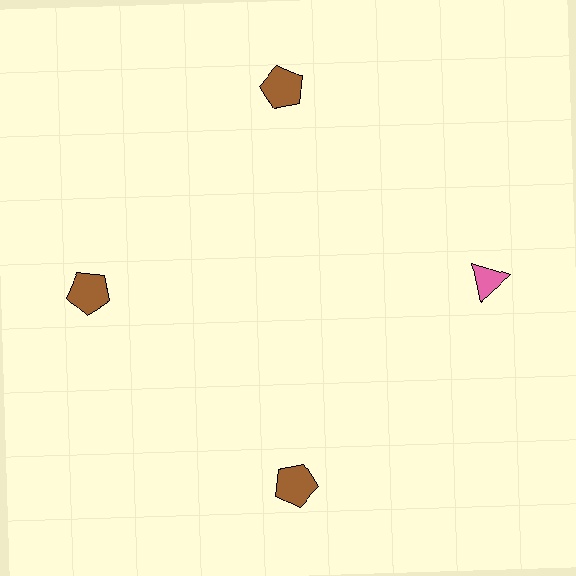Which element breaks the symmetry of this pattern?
The pink triangle at roughly the 3 o'clock position breaks the symmetry. All other shapes are brown pentagons.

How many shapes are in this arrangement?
There are 4 shapes arranged in a ring pattern.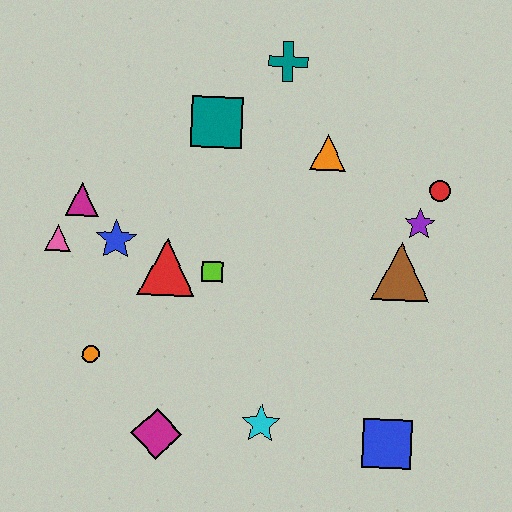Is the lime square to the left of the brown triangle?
Yes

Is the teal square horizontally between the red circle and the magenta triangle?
Yes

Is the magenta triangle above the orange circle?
Yes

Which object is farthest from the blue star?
The blue square is farthest from the blue star.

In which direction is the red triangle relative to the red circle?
The red triangle is to the left of the red circle.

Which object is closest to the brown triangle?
The purple star is closest to the brown triangle.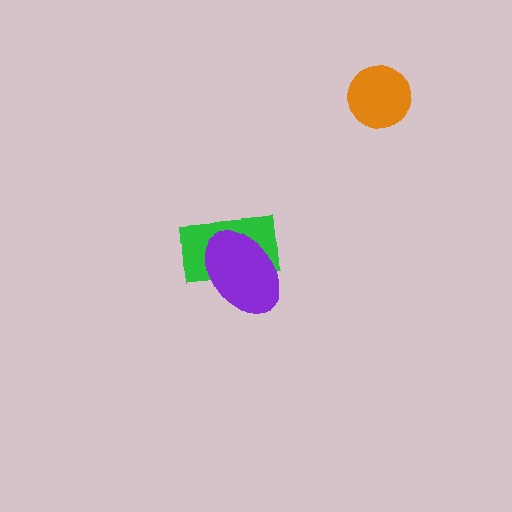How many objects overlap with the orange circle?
0 objects overlap with the orange circle.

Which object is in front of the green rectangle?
The purple ellipse is in front of the green rectangle.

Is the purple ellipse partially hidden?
No, no other shape covers it.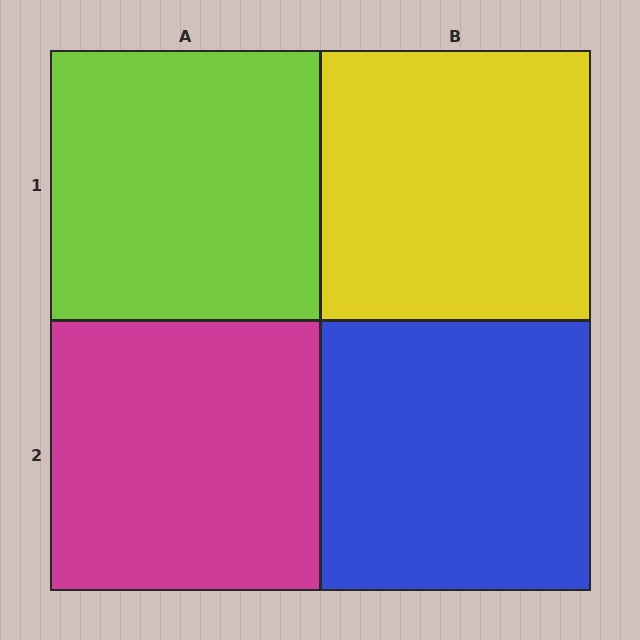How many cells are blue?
1 cell is blue.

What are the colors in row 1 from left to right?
Lime, yellow.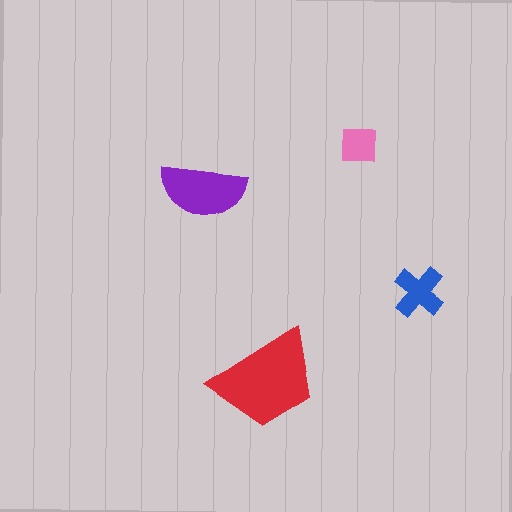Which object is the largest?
The red trapezoid.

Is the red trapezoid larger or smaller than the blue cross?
Larger.